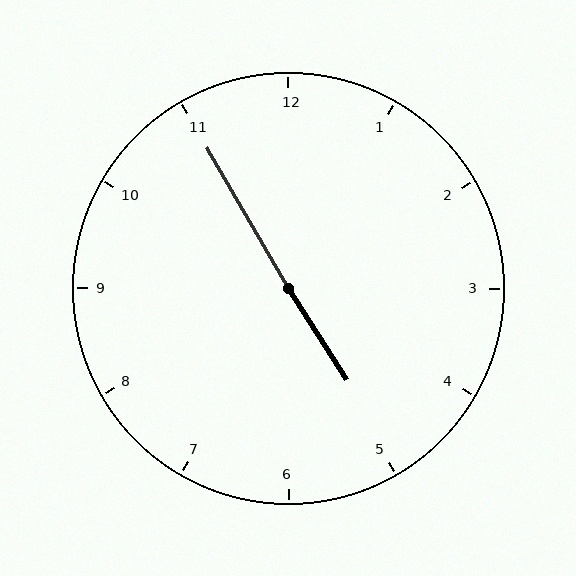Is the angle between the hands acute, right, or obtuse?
It is obtuse.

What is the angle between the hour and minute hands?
Approximately 178 degrees.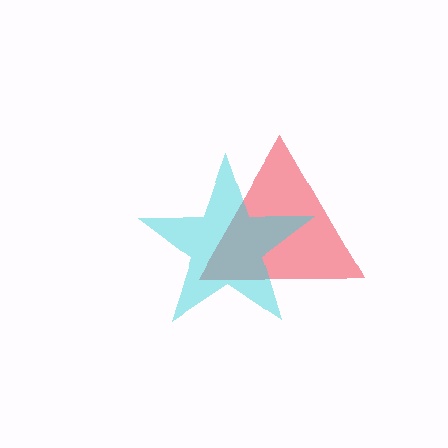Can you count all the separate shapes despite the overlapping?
Yes, there are 2 separate shapes.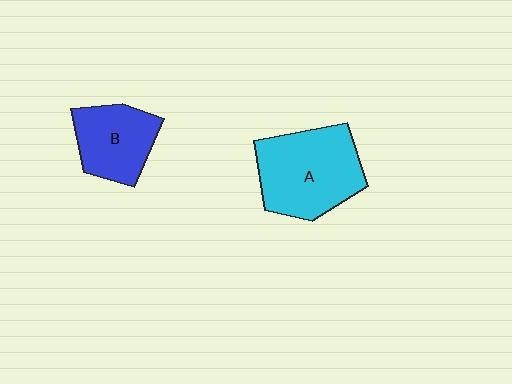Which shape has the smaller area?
Shape B (blue).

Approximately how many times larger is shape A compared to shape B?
Approximately 1.5 times.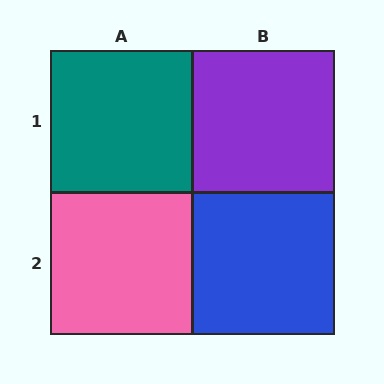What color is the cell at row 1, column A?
Teal.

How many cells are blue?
1 cell is blue.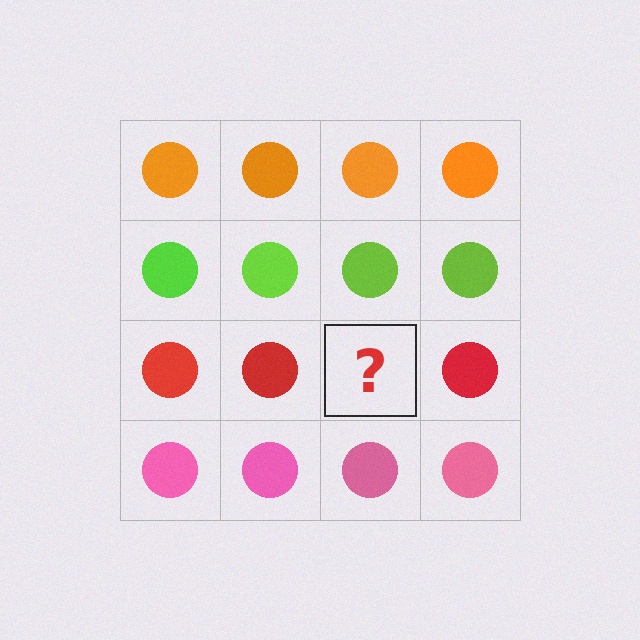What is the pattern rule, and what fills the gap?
The rule is that each row has a consistent color. The gap should be filled with a red circle.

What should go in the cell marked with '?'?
The missing cell should contain a red circle.